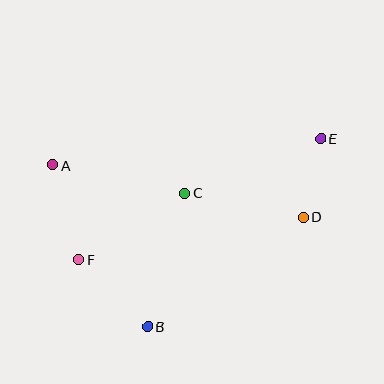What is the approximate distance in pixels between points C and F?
The distance between C and F is approximately 125 pixels.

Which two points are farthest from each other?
Points E and F are farthest from each other.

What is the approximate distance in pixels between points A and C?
The distance between A and C is approximately 135 pixels.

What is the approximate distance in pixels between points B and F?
The distance between B and F is approximately 96 pixels.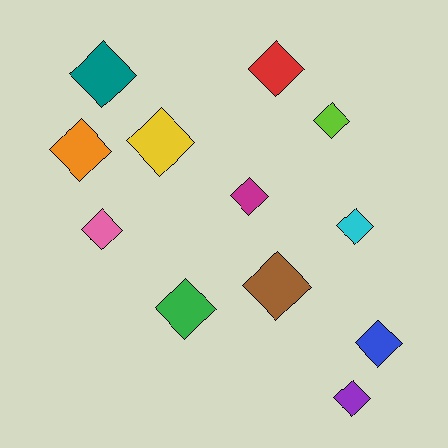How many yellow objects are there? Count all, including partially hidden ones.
There is 1 yellow object.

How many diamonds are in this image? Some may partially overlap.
There are 12 diamonds.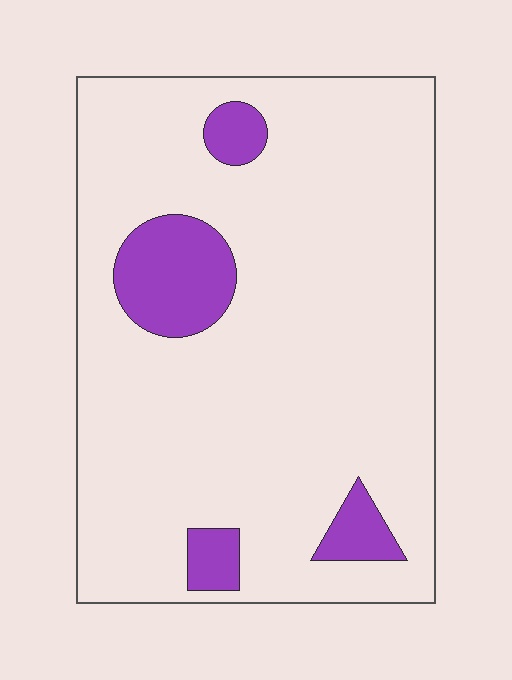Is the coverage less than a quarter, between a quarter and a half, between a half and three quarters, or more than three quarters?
Less than a quarter.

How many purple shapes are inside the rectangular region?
4.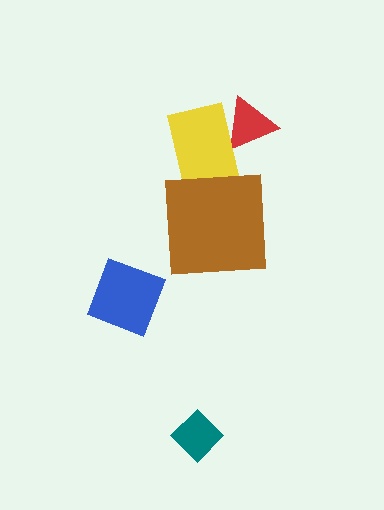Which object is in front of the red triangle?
The yellow rectangle is in front of the red triangle.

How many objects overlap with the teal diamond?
0 objects overlap with the teal diamond.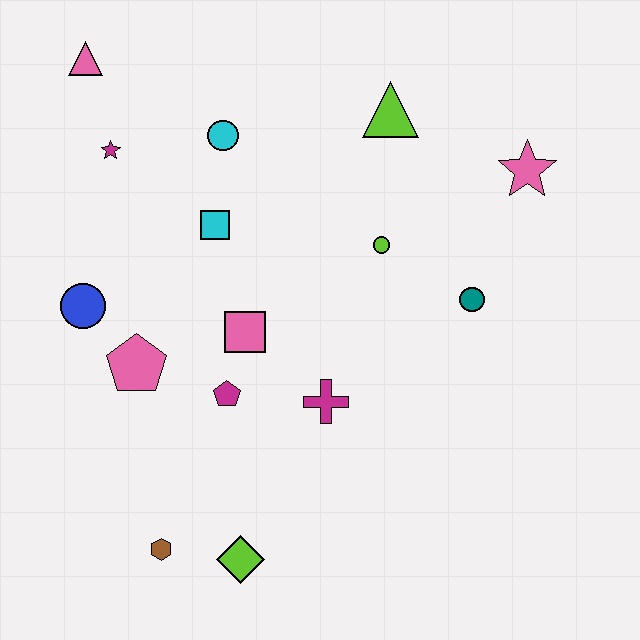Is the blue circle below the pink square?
No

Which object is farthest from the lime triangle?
The brown hexagon is farthest from the lime triangle.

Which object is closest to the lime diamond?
The brown hexagon is closest to the lime diamond.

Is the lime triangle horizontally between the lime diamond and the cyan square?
No